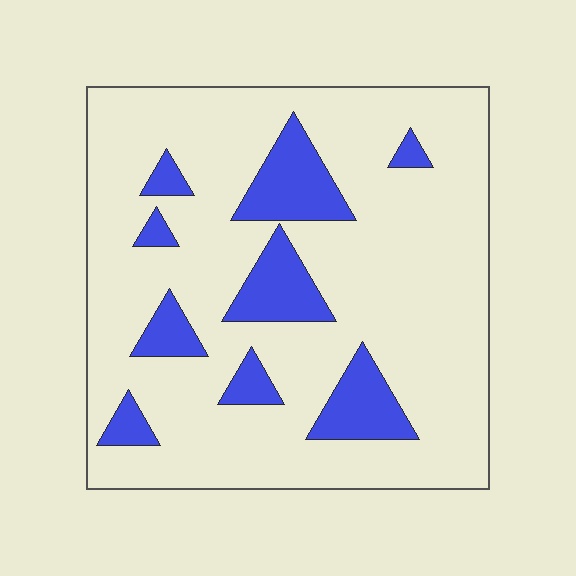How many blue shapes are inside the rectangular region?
9.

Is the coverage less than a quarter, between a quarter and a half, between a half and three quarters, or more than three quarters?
Less than a quarter.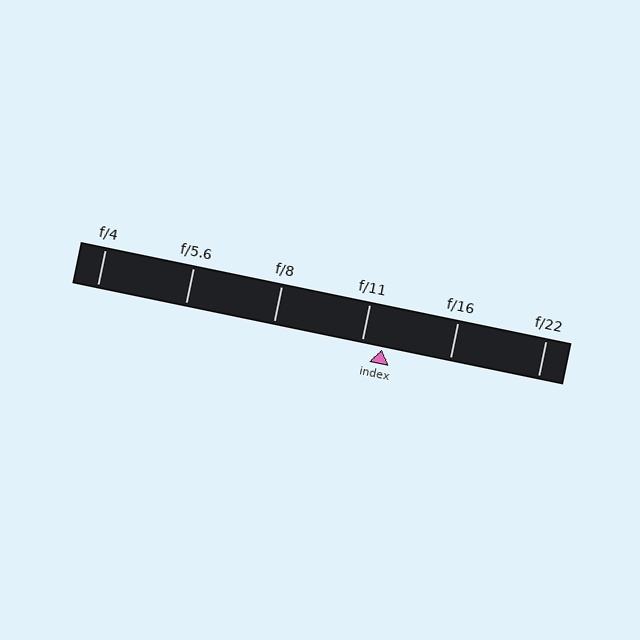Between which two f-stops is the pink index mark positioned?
The index mark is between f/11 and f/16.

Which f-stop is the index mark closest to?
The index mark is closest to f/11.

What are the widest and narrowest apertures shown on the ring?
The widest aperture shown is f/4 and the narrowest is f/22.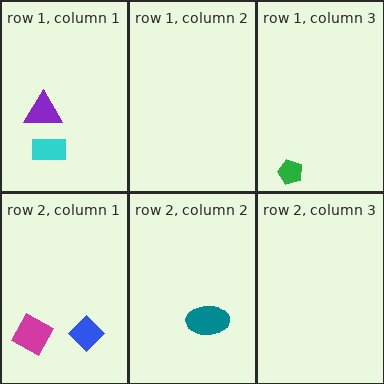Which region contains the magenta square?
The row 2, column 1 region.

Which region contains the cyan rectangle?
The row 1, column 1 region.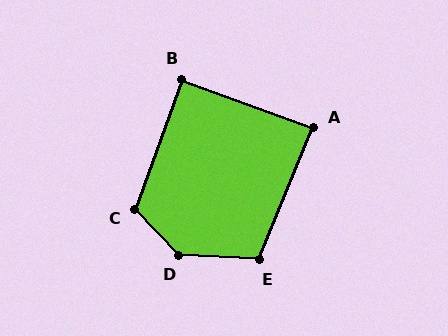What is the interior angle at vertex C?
Approximately 116 degrees (obtuse).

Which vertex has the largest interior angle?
D, at approximately 137 degrees.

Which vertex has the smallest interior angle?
A, at approximately 88 degrees.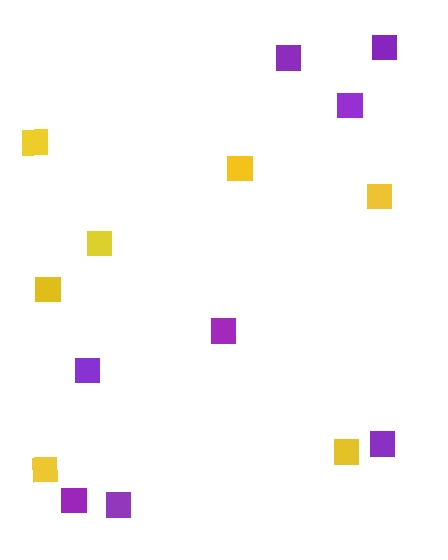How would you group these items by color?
There are 2 groups: one group of yellow squares (7) and one group of purple squares (8).